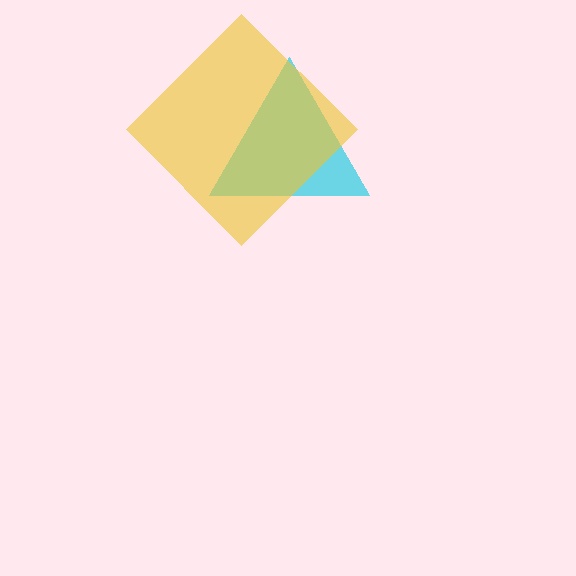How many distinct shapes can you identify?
There are 2 distinct shapes: a cyan triangle, a yellow diamond.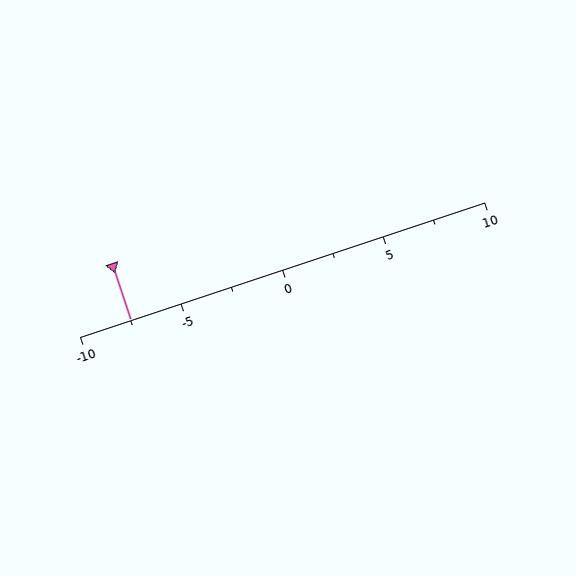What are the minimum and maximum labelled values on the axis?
The axis runs from -10 to 10.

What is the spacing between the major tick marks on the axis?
The major ticks are spaced 5 apart.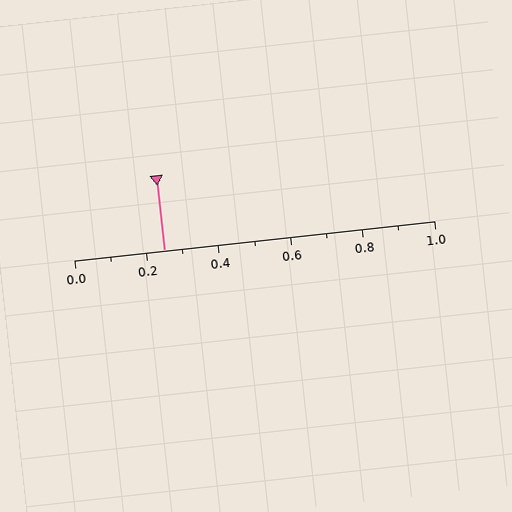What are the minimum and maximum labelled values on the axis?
The axis runs from 0.0 to 1.0.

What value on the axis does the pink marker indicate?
The marker indicates approximately 0.25.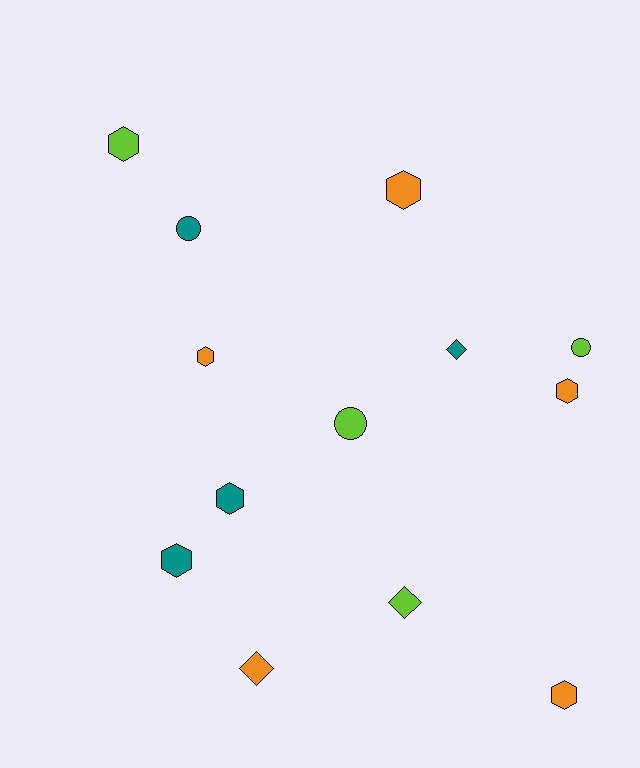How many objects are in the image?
There are 13 objects.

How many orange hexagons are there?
There are 4 orange hexagons.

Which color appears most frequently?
Orange, with 5 objects.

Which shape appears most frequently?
Hexagon, with 7 objects.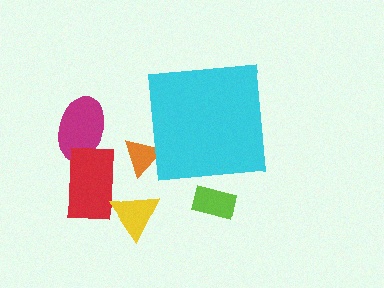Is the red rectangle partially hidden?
No, the red rectangle is fully visible.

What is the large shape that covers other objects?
A cyan square.